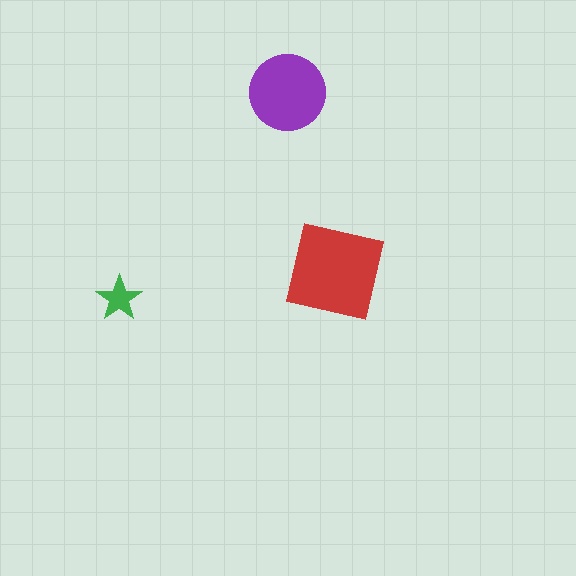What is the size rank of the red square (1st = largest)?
1st.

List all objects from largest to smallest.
The red square, the purple circle, the green star.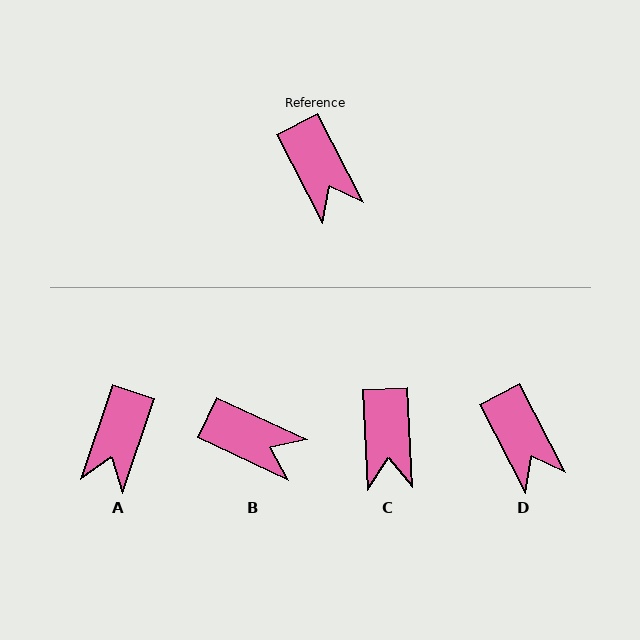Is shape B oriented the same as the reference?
No, it is off by about 37 degrees.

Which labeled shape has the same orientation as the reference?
D.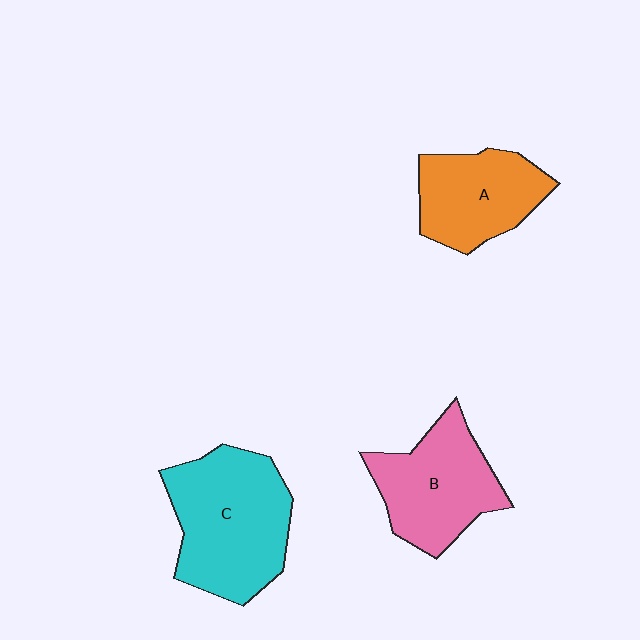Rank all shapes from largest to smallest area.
From largest to smallest: C (cyan), B (pink), A (orange).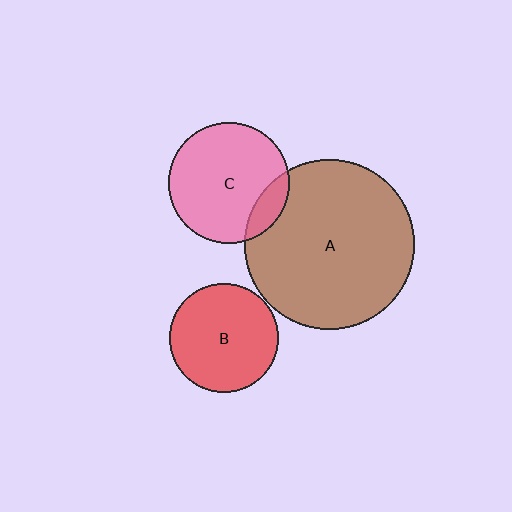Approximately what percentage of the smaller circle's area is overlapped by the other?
Approximately 15%.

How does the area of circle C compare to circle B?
Approximately 1.2 times.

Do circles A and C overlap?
Yes.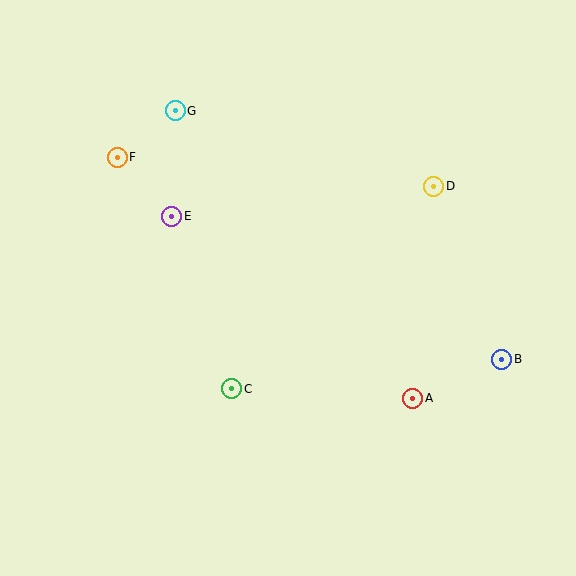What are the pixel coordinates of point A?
Point A is at (413, 398).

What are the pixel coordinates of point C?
Point C is at (232, 389).